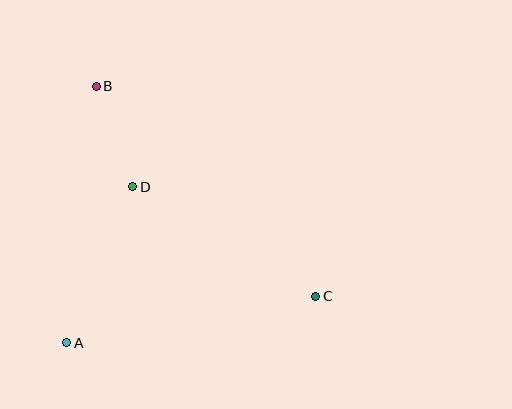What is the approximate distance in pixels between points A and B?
The distance between A and B is approximately 258 pixels.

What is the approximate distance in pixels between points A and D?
The distance between A and D is approximately 169 pixels.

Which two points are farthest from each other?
Points B and C are farthest from each other.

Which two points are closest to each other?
Points B and D are closest to each other.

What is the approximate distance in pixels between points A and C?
The distance between A and C is approximately 253 pixels.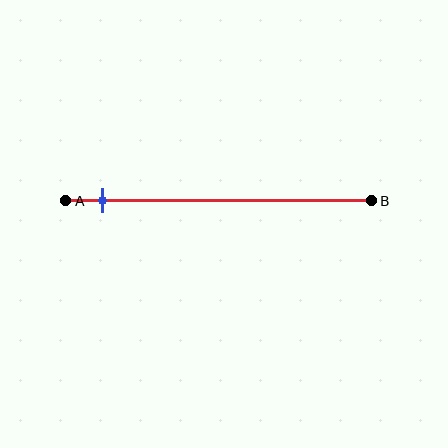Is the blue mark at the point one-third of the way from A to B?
No, the mark is at about 10% from A, not at the 33% one-third point.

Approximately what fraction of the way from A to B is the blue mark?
The blue mark is approximately 10% of the way from A to B.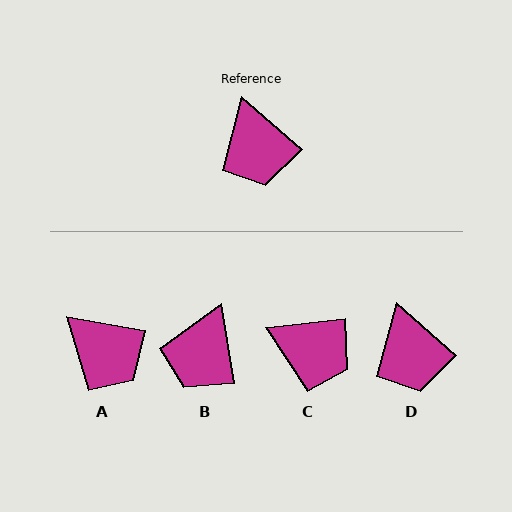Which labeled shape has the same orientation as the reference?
D.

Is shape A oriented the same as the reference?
No, it is off by about 32 degrees.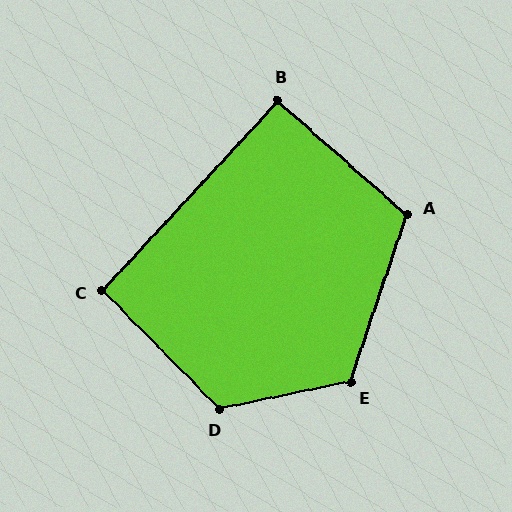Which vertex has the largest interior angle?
D, at approximately 123 degrees.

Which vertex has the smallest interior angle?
B, at approximately 91 degrees.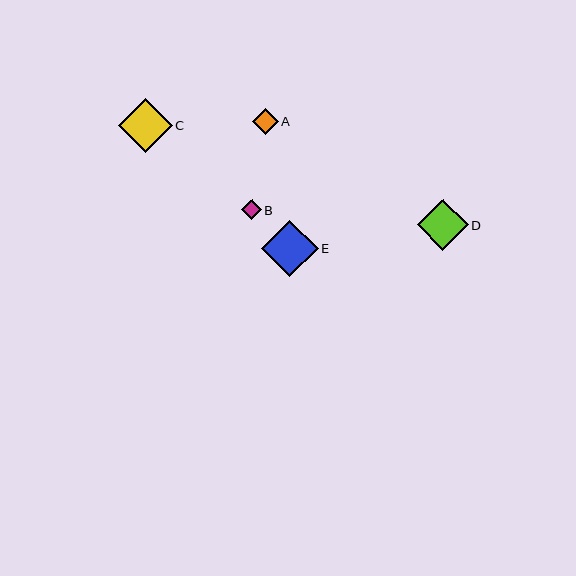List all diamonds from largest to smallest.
From largest to smallest: E, C, D, A, B.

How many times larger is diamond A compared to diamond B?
Diamond A is approximately 1.3 times the size of diamond B.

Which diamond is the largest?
Diamond E is the largest with a size of approximately 57 pixels.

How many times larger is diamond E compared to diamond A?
Diamond E is approximately 2.2 times the size of diamond A.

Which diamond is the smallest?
Diamond B is the smallest with a size of approximately 20 pixels.